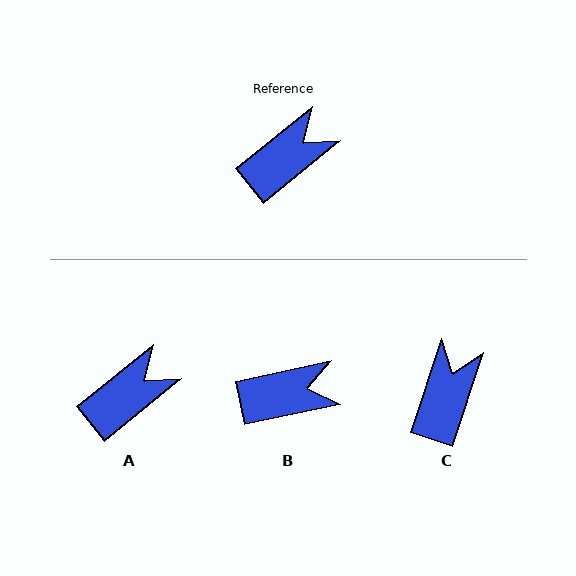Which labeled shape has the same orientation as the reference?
A.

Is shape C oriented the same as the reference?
No, it is off by about 33 degrees.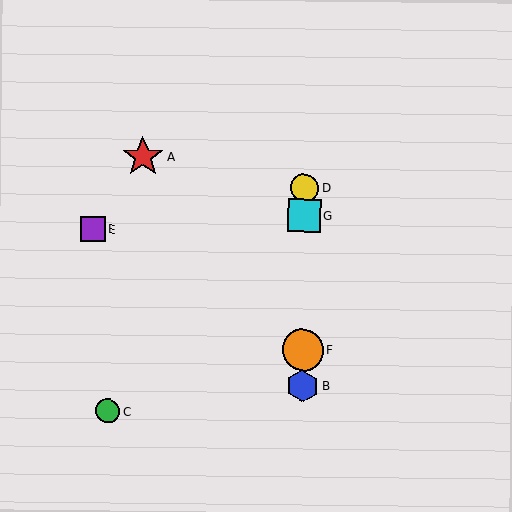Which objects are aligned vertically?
Objects B, D, F, G are aligned vertically.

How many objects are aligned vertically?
4 objects (B, D, F, G) are aligned vertically.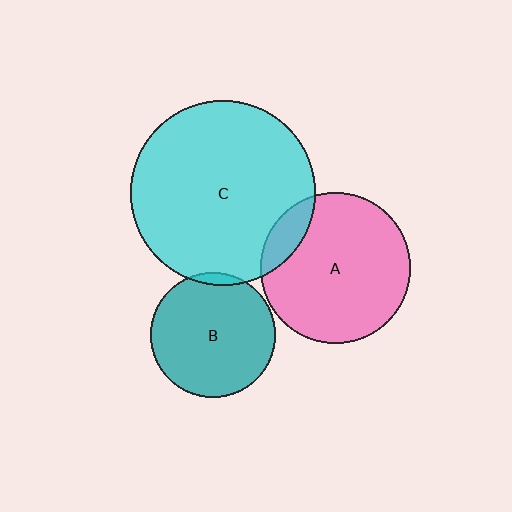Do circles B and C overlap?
Yes.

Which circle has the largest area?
Circle C (cyan).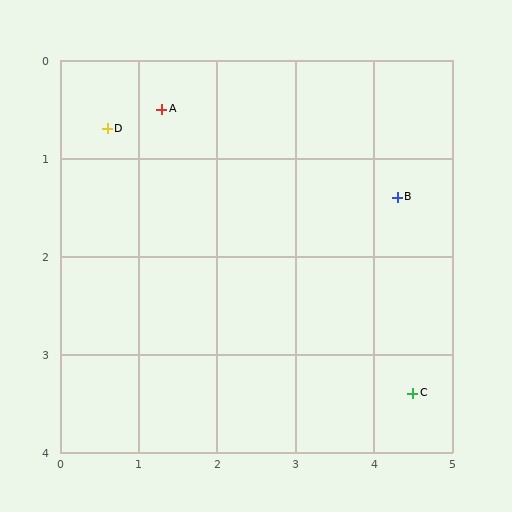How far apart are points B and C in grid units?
Points B and C are about 2.0 grid units apart.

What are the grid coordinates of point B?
Point B is at approximately (4.3, 1.4).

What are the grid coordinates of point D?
Point D is at approximately (0.6, 0.7).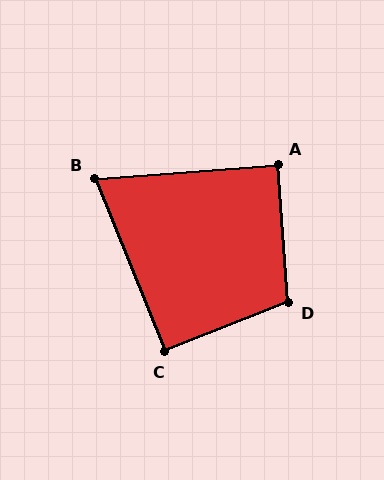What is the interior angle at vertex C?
Approximately 90 degrees (approximately right).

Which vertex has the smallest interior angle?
B, at approximately 73 degrees.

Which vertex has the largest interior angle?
D, at approximately 107 degrees.